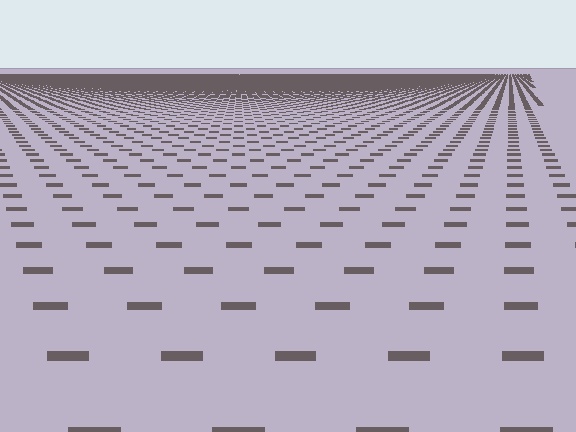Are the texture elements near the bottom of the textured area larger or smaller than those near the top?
Larger. Near the bottom, elements are closer to the viewer and appear at a bigger on-screen size.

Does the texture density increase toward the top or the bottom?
Density increases toward the top.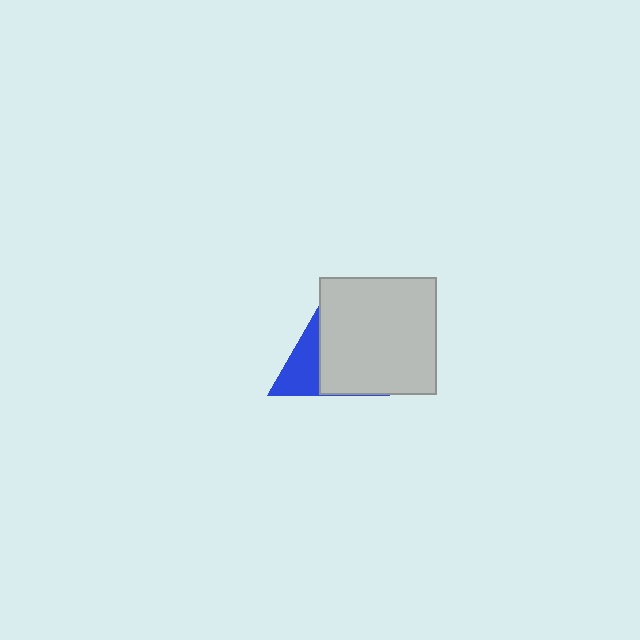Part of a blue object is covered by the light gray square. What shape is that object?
It is a triangle.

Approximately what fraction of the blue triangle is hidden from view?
Roughly 64% of the blue triangle is hidden behind the light gray square.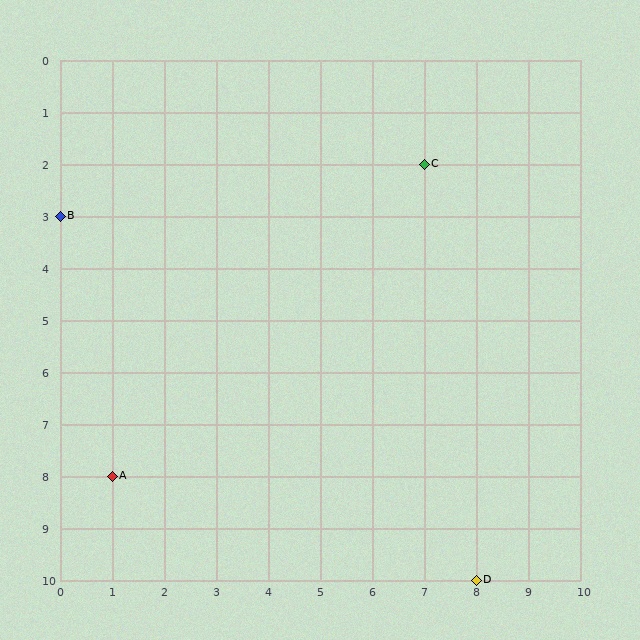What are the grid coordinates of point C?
Point C is at grid coordinates (7, 2).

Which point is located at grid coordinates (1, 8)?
Point A is at (1, 8).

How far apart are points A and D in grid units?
Points A and D are 7 columns and 2 rows apart (about 7.3 grid units diagonally).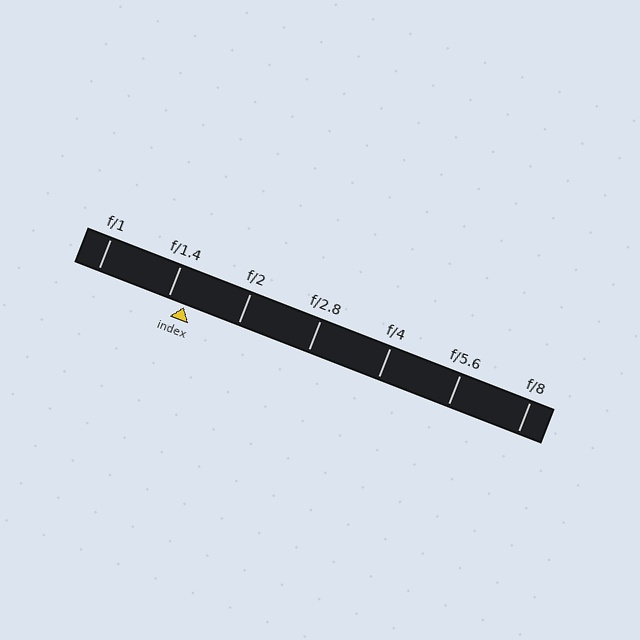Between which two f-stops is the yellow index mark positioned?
The index mark is between f/1.4 and f/2.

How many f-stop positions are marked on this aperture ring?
There are 7 f-stop positions marked.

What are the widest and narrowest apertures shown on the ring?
The widest aperture shown is f/1 and the narrowest is f/8.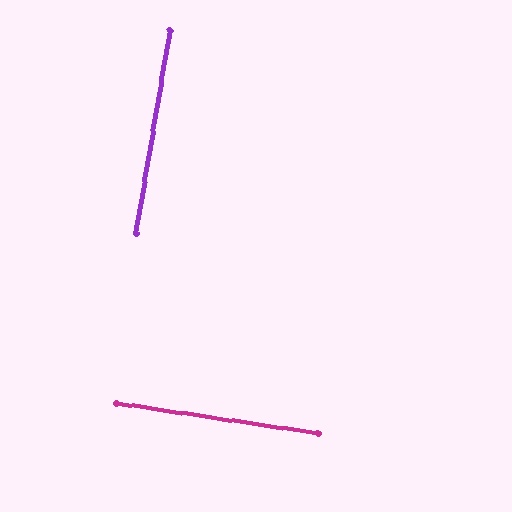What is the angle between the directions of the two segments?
Approximately 89 degrees.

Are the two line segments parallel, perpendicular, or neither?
Perpendicular — they meet at approximately 89°.